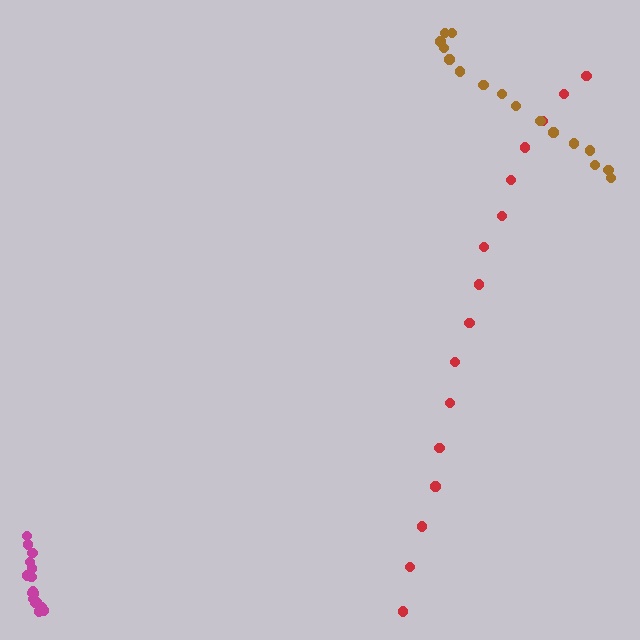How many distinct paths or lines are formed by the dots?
There are 3 distinct paths.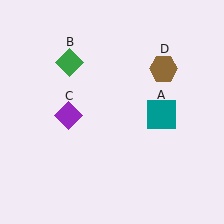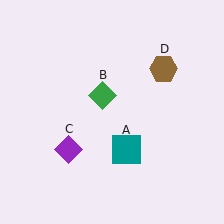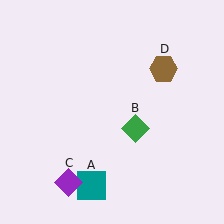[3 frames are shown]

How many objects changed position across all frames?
3 objects changed position: teal square (object A), green diamond (object B), purple diamond (object C).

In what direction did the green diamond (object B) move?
The green diamond (object B) moved down and to the right.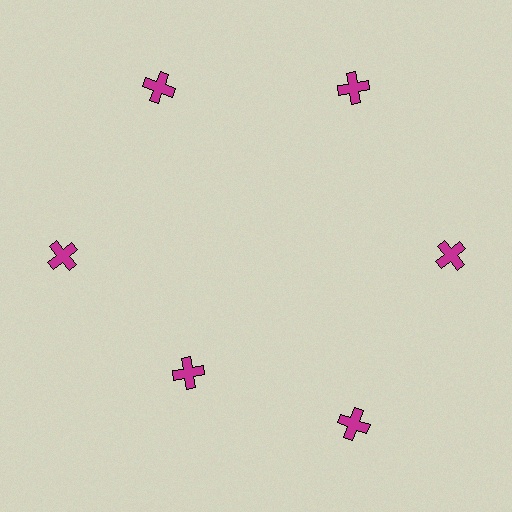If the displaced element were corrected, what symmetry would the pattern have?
It would have 6-fold rotational symmetry — the pattern would map onto itself every 60 degrees.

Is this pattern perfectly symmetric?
No. The 6 magenta crosses are arranged in a ring, but one element near the 7 o'clock position is pulled inward toward the center, breaking the 6-fold rotational symmetry.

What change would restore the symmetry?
The symmetry would be restored by moving it outward, back onto the ring so that all 6 crosses sit at equal angles and equal distance from the center.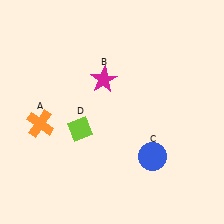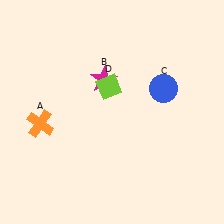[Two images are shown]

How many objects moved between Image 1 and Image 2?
2 objects moved between the two images.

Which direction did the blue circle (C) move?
The blue circle (C) moved up.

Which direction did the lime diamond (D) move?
The lime diamond (D) moved up.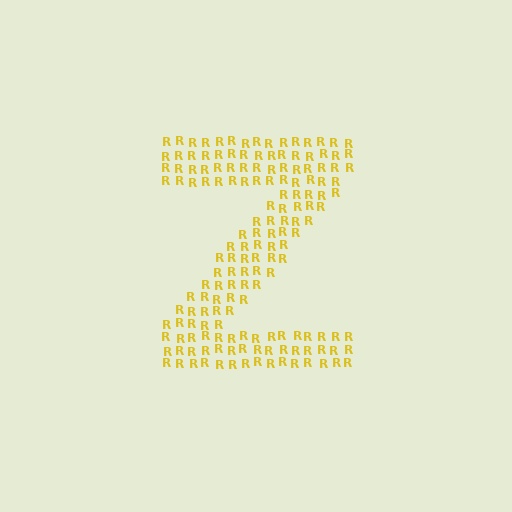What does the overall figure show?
The overall figure shows the letter Z.